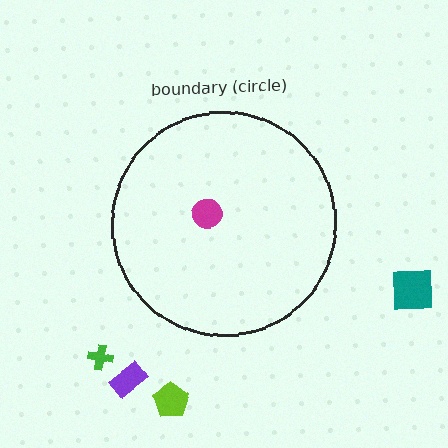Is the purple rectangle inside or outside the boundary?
Outside.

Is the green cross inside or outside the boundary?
Outside.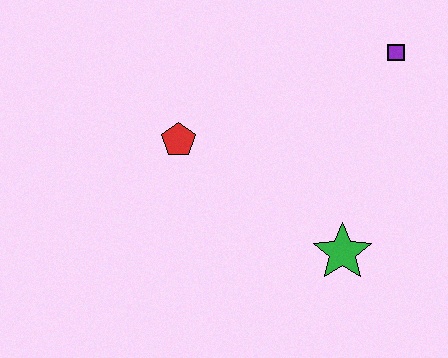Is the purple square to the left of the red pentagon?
No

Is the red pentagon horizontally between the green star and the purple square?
No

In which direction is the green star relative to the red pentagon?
The green star is to the right of the red pentagon.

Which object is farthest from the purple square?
The red pentagon is farthest from the purple square.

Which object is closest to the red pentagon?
The green star is closest to the red pentagon.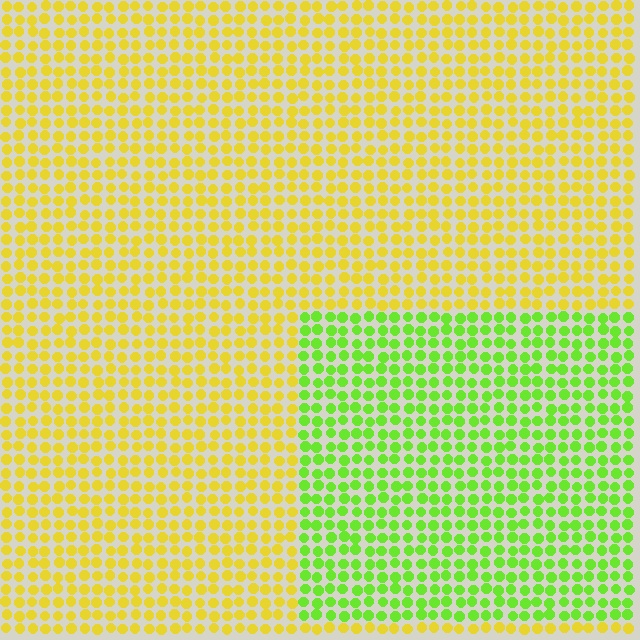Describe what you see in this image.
The image is filled with small yellow elements in a uniform arrangement. A rectangle-shaped region is visible where the elements are tinted to a slightly different hue, forming a subtle color boundary.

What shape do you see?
I see a rectangle.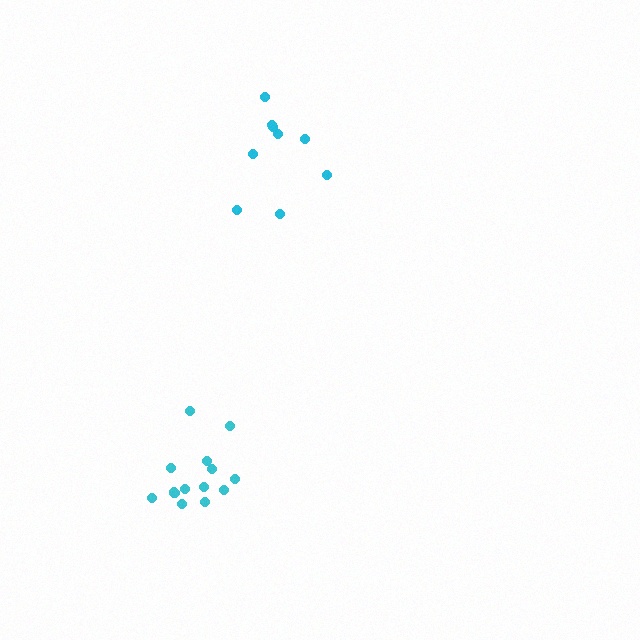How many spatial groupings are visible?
There are 2 spatial groupings.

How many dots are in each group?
Group 1: 14 dots, Group 2: 9 dots (23 total).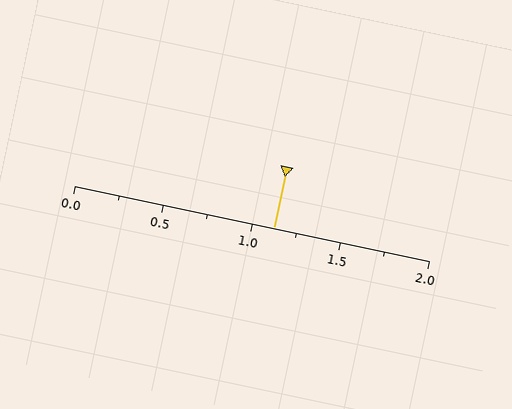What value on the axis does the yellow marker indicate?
The marker indicates approximately 1.12.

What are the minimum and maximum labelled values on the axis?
The axis runs from 0.0 to 2.0.